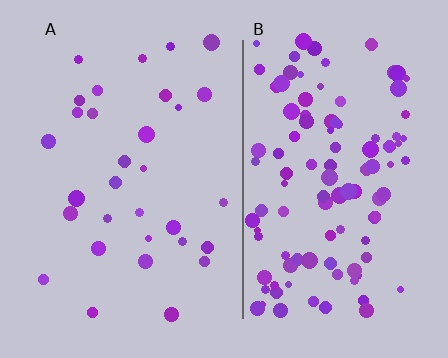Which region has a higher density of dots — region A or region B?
B (the right).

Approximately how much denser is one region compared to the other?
Approximately 3.4× — region B over region A.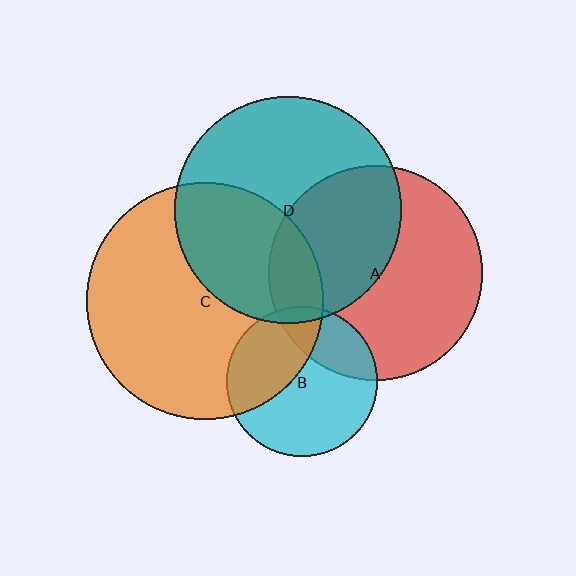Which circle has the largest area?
Circle C (orange).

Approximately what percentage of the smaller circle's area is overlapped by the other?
Approximately 35%.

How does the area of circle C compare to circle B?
Approximately 2.5 times.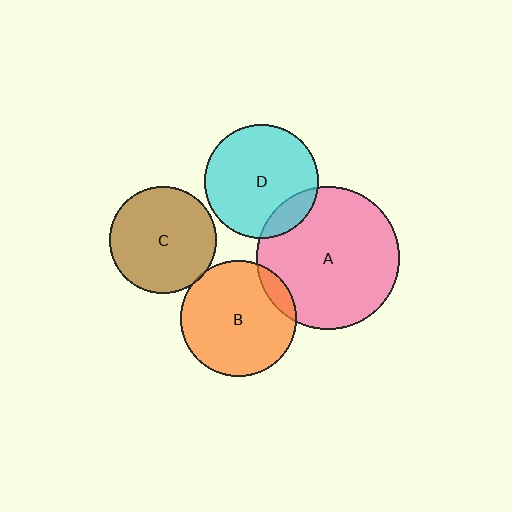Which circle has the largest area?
Circle A (pink).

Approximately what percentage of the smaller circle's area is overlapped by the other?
Approximately 10%.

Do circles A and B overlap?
Yes.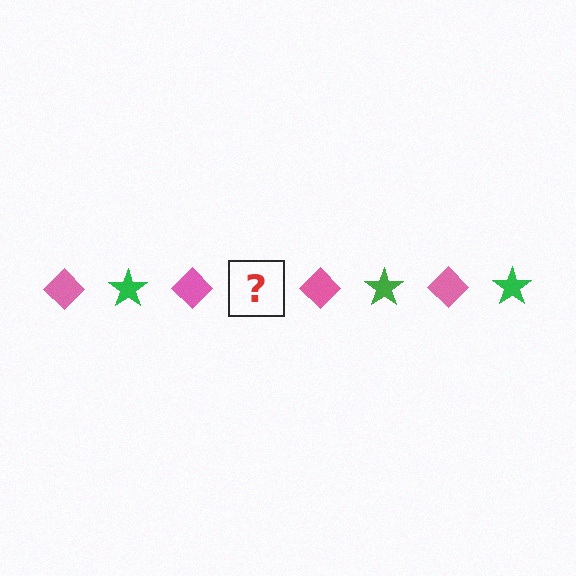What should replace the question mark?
The question mark should be replaced with a green star.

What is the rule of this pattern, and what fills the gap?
The rule is that the pattern alternates between pink diamond and green star. The gap should be filled with a green star.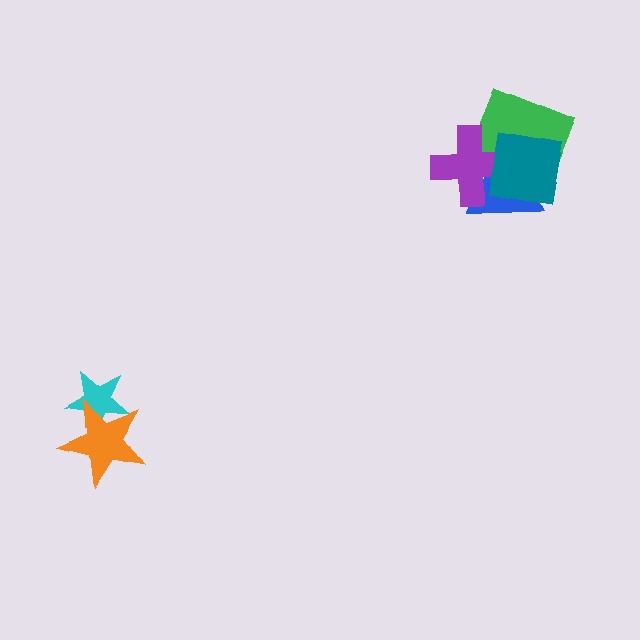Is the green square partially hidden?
Yes, it is partially covered by another shape.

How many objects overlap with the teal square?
3 objects overlap with the teal square.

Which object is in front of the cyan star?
The orange star is in front of the cyan star.